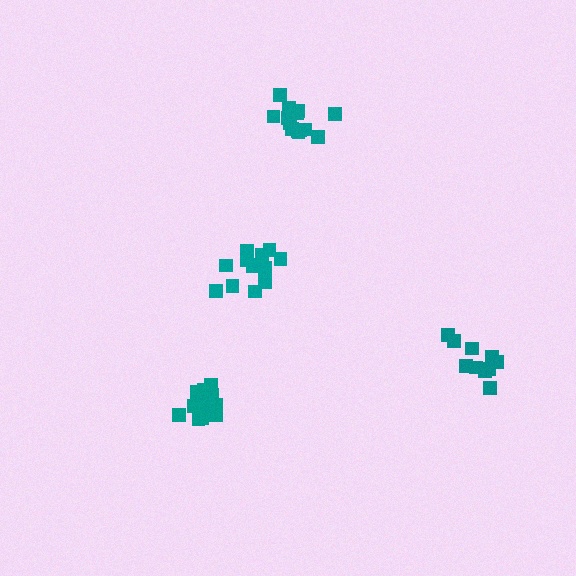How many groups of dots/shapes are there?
There are 4 groups.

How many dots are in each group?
Group 1: 13 dots, Group 2: 15 dots, Group 3: 11 dots, Group 4: 14 dots (53 total).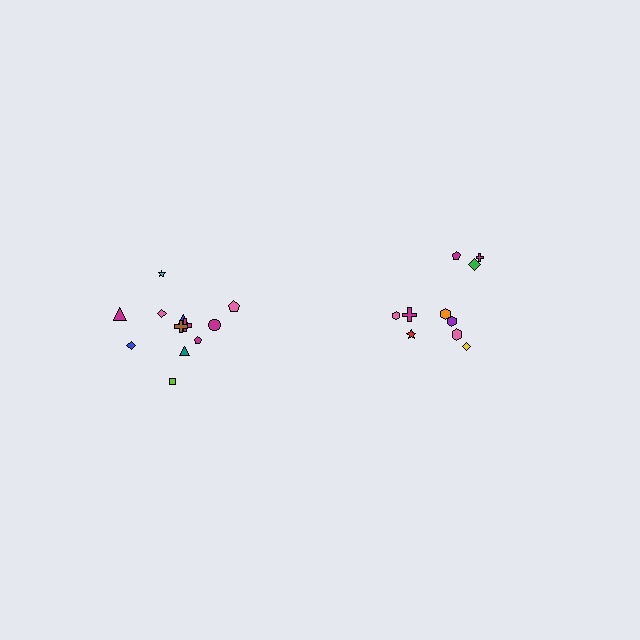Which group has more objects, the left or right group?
The left group.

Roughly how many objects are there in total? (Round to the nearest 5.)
Roughly 20 objects in total.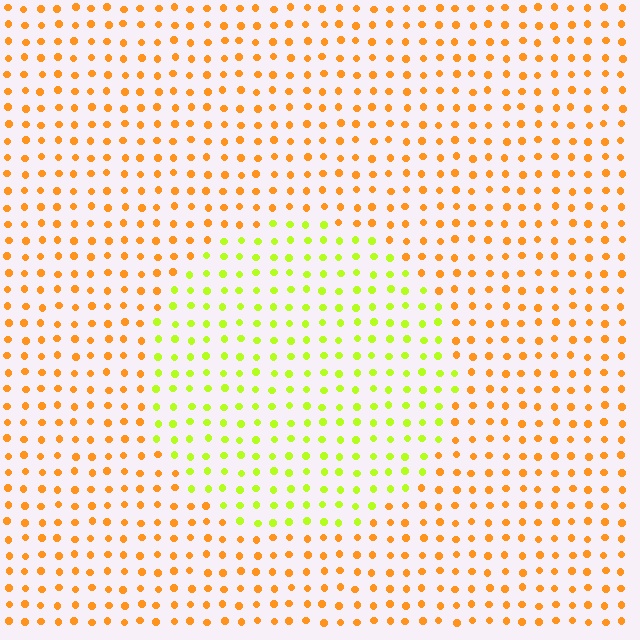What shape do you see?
I see a circle.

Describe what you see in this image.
The image is filled with small orange elements in a uniform arrangement. A circle-shaped region is visible where the elements are tinted to a slightly different hue, forming a subtle color boundary.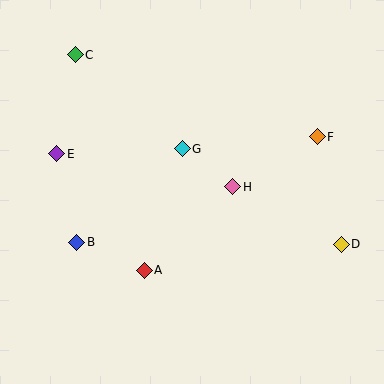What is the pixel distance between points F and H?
The distance between F and H is 98 pixels.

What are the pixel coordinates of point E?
Point E is at (57, 154).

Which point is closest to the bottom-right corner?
Point D is closest to the bottom-right corner.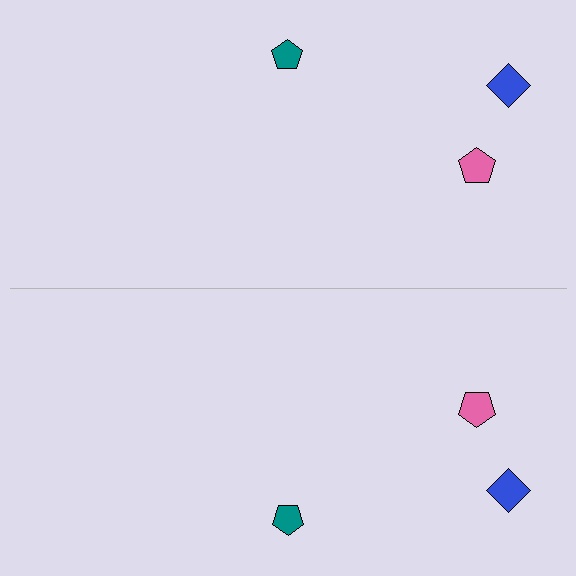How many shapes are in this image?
There are 6 shapes in this image.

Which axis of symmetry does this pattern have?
The pattern has a horizontal axis of symmetry running through the center of the image.